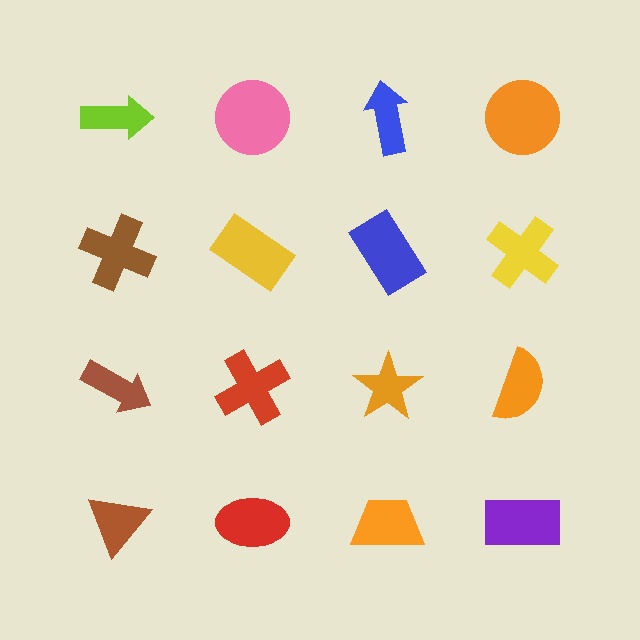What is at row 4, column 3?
An orange trapezoid.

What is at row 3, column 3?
An orange star.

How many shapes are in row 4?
4 shapes.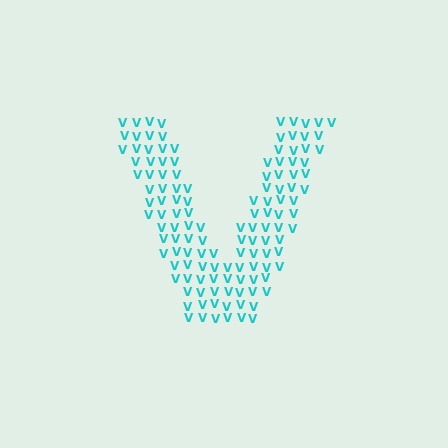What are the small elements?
The small elements are letter V's.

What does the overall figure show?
The overall figure shows the letter V.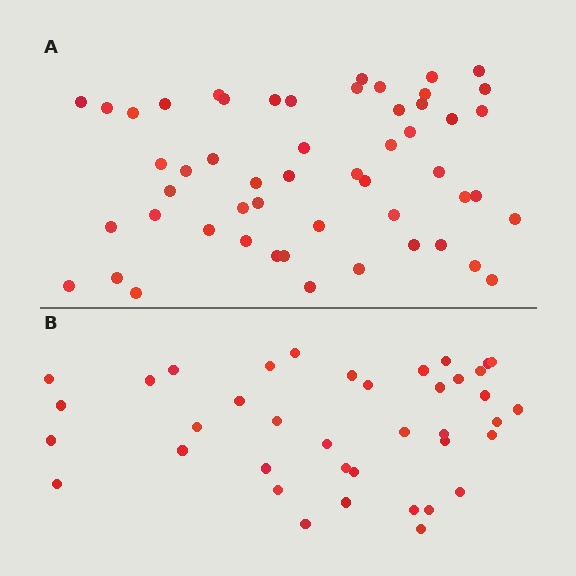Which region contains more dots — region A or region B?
Region A (the top region) has more dots.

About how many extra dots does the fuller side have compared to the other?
Region A has approximately 15 more dots than region B.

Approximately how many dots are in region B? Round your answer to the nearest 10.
About 40 dots. (The exact count is 39, which rounds to 40.)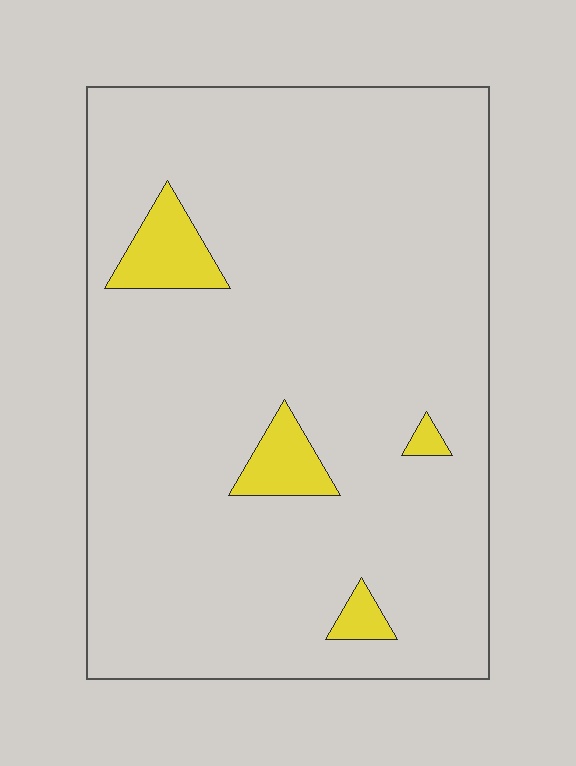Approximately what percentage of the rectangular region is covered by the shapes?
Approximately 5%.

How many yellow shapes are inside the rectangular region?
4.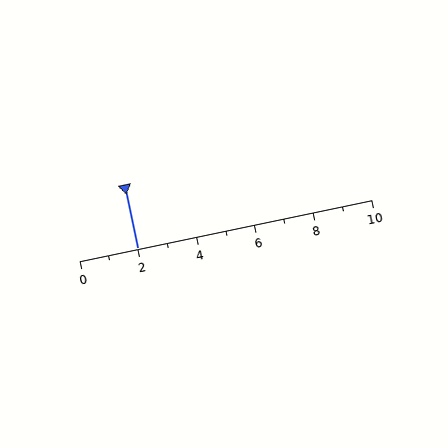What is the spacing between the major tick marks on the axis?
The major ticks are spaced 2 apart.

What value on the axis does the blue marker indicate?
The marker indicates approximately 2.